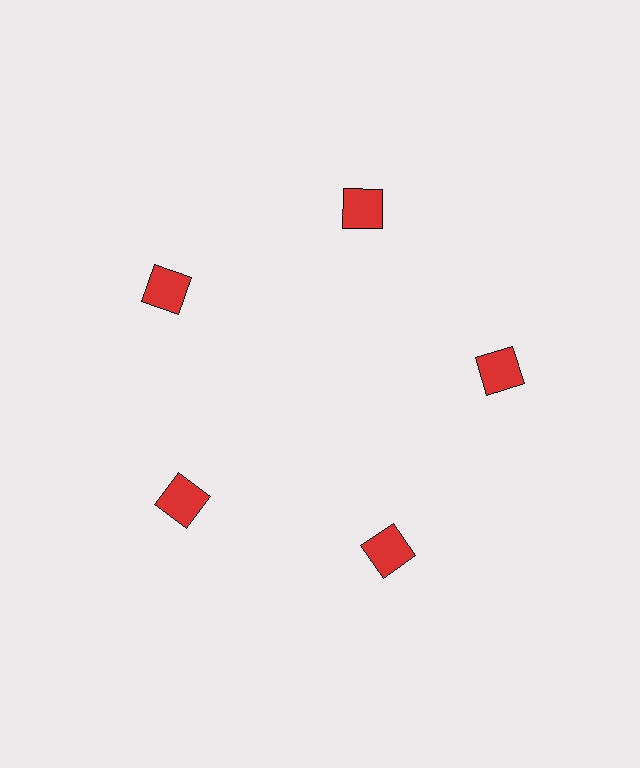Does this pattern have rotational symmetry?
Yes, this pattern has 5-fold rotational symmetry. It looks the same after rotating 72 degrees around the center.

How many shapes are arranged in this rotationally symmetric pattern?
There are 5 shapes, arranged in 5 groups of 1.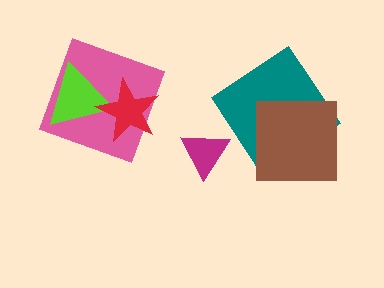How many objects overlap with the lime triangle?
2 objects overlap with the lime triangle.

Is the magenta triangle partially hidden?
No, no other shape covers it.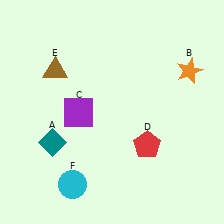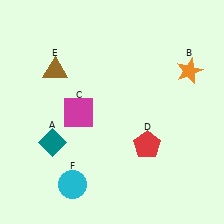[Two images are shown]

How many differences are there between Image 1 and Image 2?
There is 1 difference between the two images.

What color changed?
The square (C) changed from purple in Image 1 to magenta in Image 2.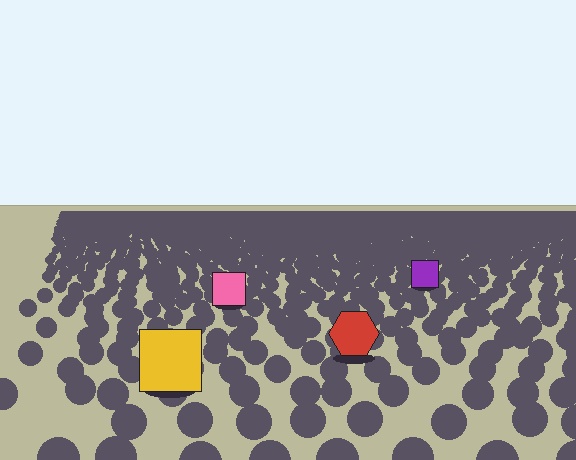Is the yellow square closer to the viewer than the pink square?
Yes. The yellow square is closer — you can tell from the texture gradient: the ground texture is coarser near it.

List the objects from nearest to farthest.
From nearest to farthest: the yellow square, the red hexagon, the pink square, the purple square.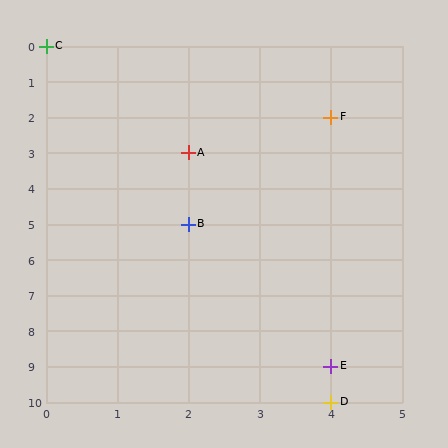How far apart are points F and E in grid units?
Points F and E are 7 rows apart.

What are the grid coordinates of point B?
Point B is at grid coordinates (2, 5).